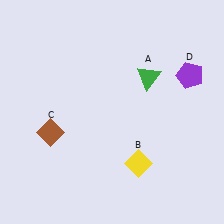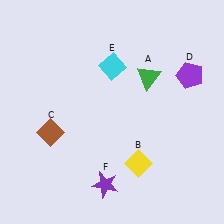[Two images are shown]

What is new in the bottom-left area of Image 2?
A purple star (F) was added in the bottom-left area of Image 2.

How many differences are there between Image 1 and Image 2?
There are 2 differences between the two images.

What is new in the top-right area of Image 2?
A cyan diamond (E) was added in the top-right area of Image 2.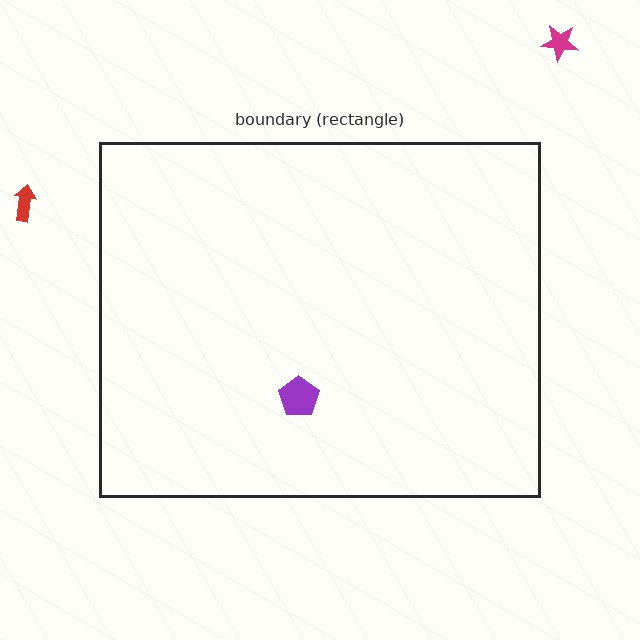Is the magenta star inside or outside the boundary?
Outside.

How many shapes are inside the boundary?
1 inside, 2 outside.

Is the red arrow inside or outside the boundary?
Outside.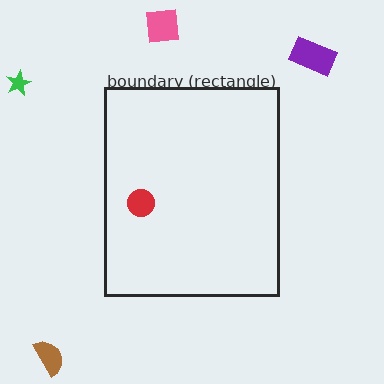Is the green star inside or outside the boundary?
Outside.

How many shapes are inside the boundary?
1 inside, 4 outside.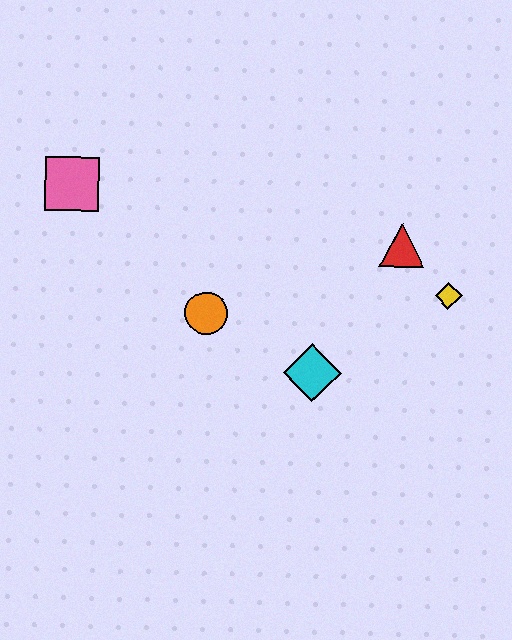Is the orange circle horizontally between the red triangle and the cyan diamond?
No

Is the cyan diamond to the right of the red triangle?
No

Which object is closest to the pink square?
The orange circle is closest to the pink square.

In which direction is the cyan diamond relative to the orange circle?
The cyan diamond is to the right of the orange circle.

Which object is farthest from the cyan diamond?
The pink square is farthest from the cyan diamond.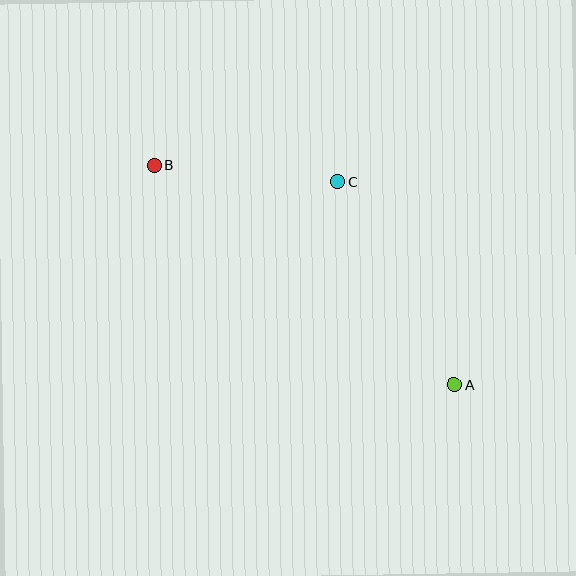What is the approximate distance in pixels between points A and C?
The distance between A and C is approximately 234 pixels.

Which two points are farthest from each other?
Points A and B are farthest from each other.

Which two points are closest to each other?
Points B and C are closest to each other.